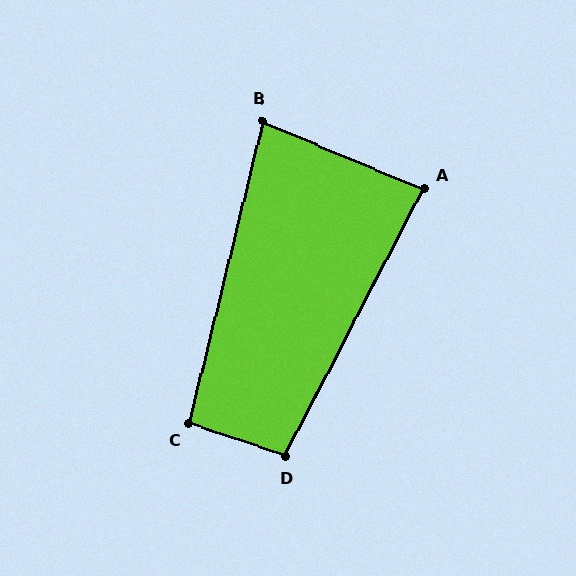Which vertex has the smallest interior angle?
B, at approximately 81 degrees.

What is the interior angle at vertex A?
Approximately 85 degrees (approximately right).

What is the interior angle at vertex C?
Approximately 95 degrees (approximately right).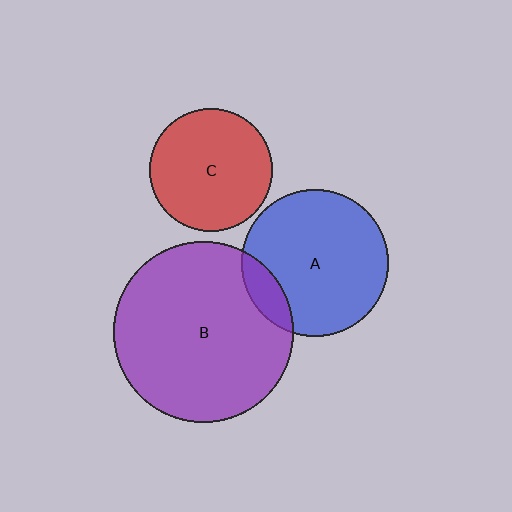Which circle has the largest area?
Circle B (purple).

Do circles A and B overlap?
Yes.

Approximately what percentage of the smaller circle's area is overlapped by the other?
Approximately 15%.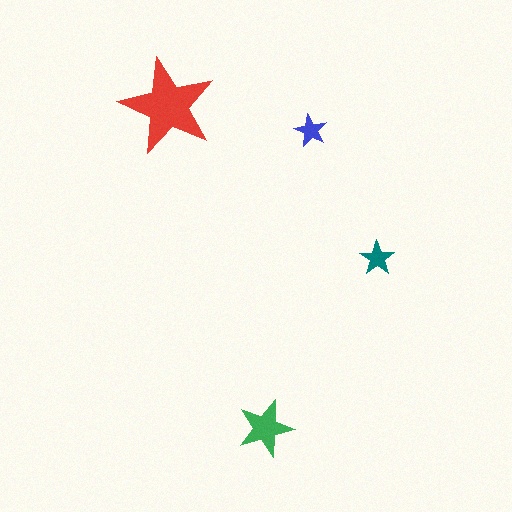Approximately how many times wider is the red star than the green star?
About 1.5 times wider.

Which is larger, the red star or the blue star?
The red one.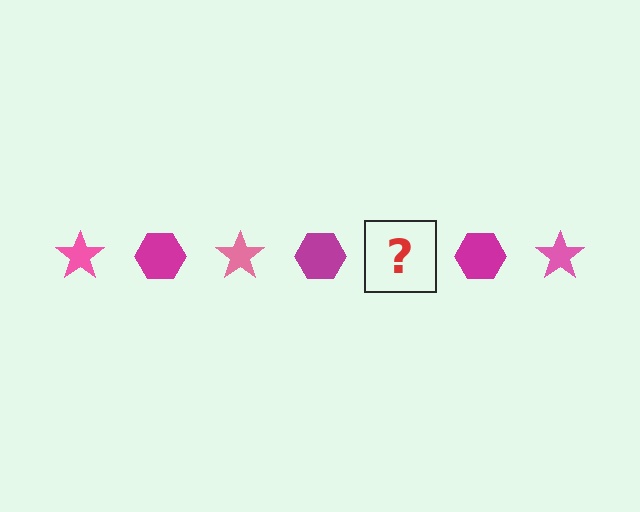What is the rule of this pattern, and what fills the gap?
The rule is that the pattern alternates between pink star and magenta hexagon. The gap should be filled with a pink star.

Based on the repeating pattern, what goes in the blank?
The blank should be a pink star.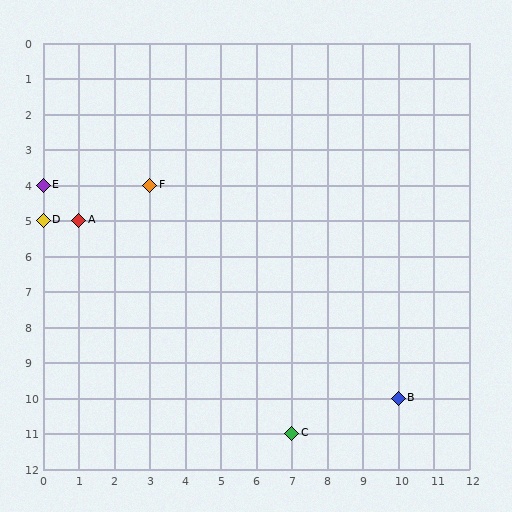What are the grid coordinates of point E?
Point E is at grid coordinates (0, 4).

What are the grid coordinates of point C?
Point C is at grid coordinates (7, 11).